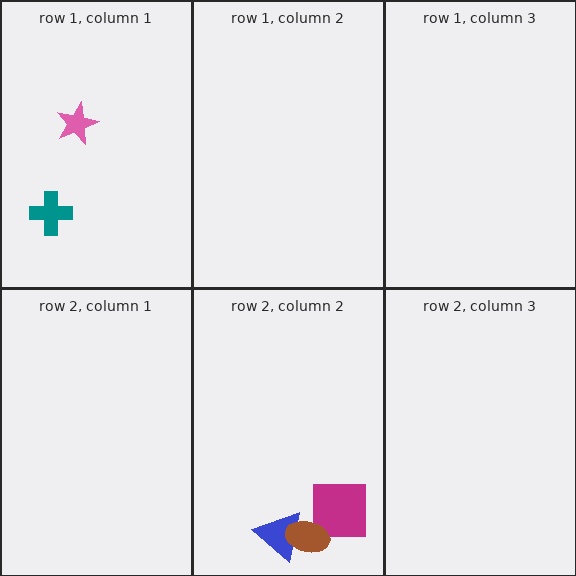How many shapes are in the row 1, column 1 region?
2.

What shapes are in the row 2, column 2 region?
The blue triangle, the magenta square, the brown ellipse.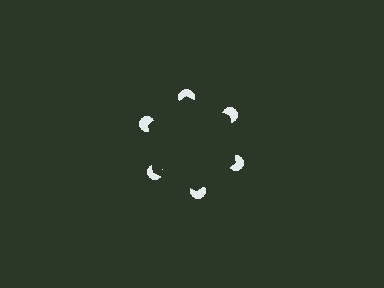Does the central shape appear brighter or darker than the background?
It typically appears slightly darker than the background, even though no actual brightness change is drawn.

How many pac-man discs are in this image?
There are 6 — one at each vertex of the illusory hexagon.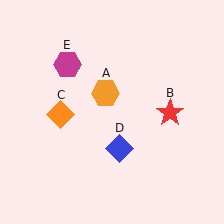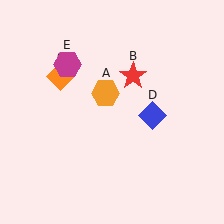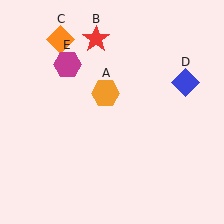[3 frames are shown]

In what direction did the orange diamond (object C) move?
The orange diamond (object C) moved up.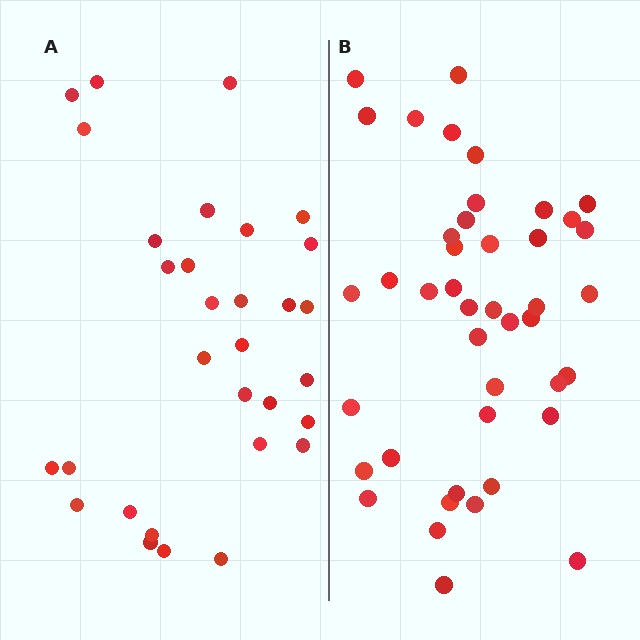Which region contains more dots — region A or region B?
Region B (the right region) has more dots.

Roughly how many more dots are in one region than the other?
Region B has roughly 12 or so more dots than region A.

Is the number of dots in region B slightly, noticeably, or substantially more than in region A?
Region B has noticeably more, but not dramatically so. The ratio is roughly 1.4 to 1.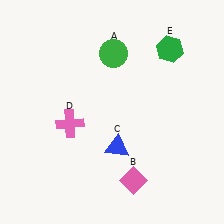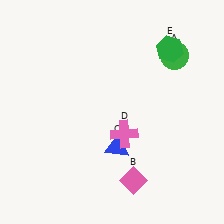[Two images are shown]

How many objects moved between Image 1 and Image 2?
2 objects moved between the two images.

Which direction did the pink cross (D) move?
The pink cross (D) moved right.